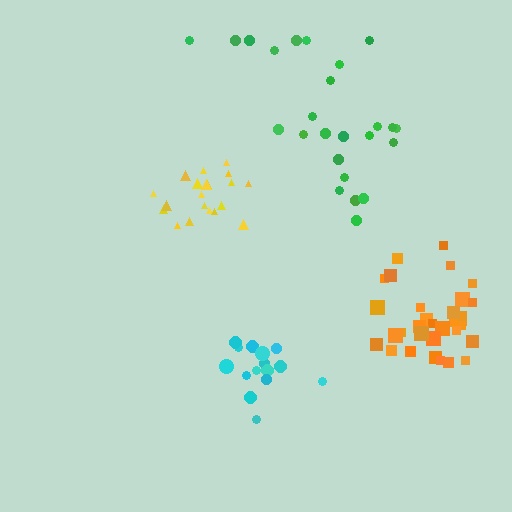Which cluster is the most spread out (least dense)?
Green.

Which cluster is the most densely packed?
Cyan.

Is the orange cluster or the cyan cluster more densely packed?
Cyan.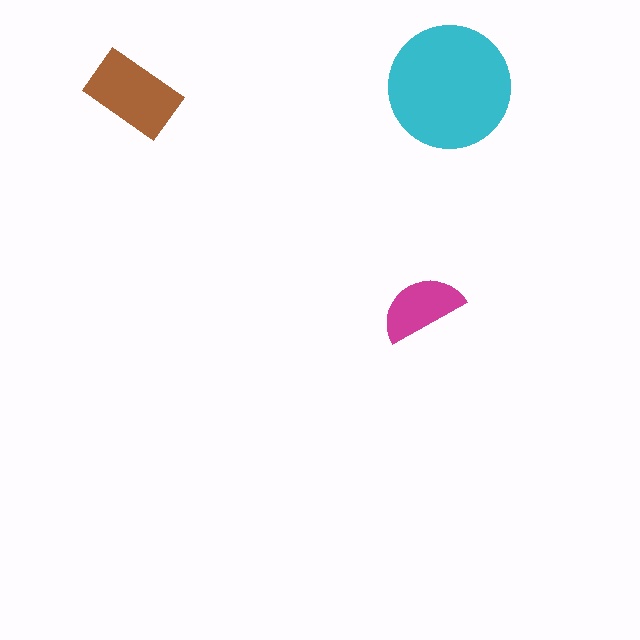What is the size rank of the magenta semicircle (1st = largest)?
3rd.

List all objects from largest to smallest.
The cyan circle, the brown rectangle, the magenta semicircle.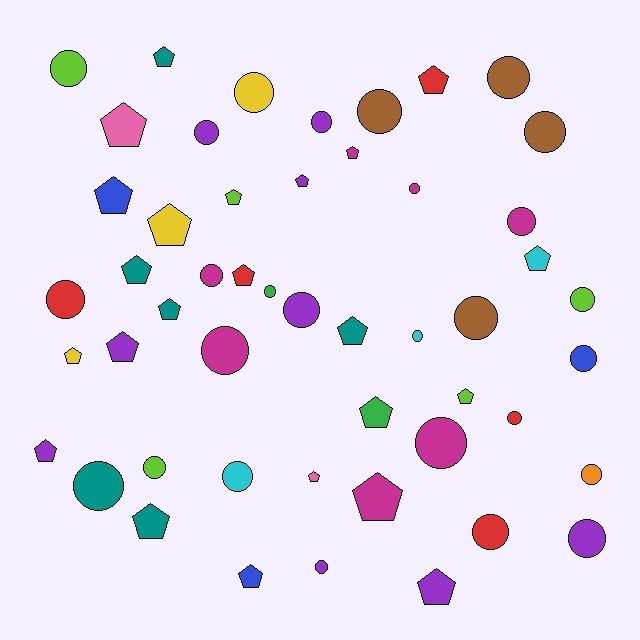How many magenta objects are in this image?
There are 7 magenta objects.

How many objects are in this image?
There are 50 objects.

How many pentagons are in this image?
There are 23 pentagons.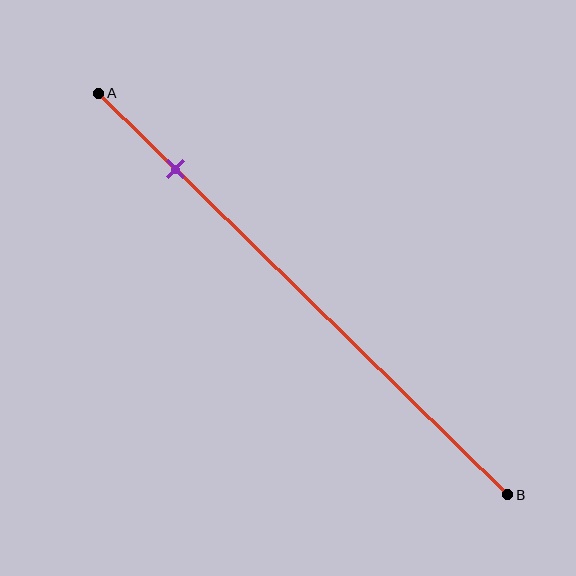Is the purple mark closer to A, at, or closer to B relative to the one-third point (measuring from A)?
The purple mark is closer to point A than the one-third point of segment AB.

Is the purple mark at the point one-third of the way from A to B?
No, the mark is at about 20% from A, not at the 33% one-third point.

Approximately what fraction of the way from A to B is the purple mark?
The purple mark is approximately 20% of the way from A to B.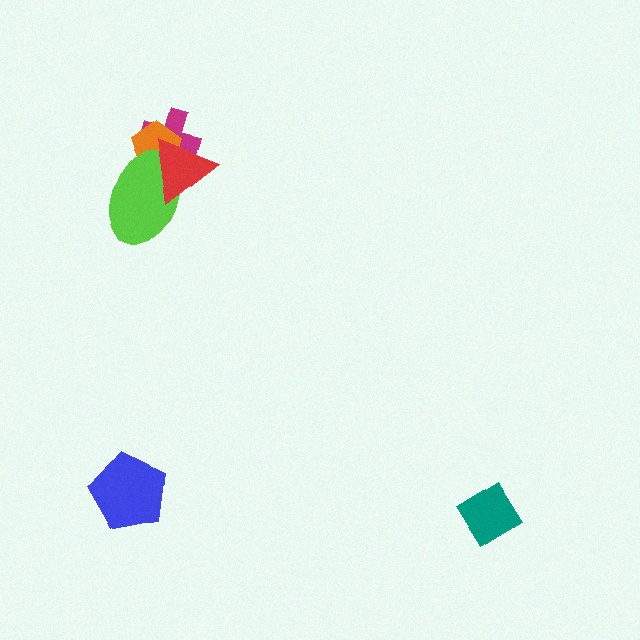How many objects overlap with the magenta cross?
3 objects overlap with the magenta cross.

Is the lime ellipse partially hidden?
Yes, it is partially covered by another shape.